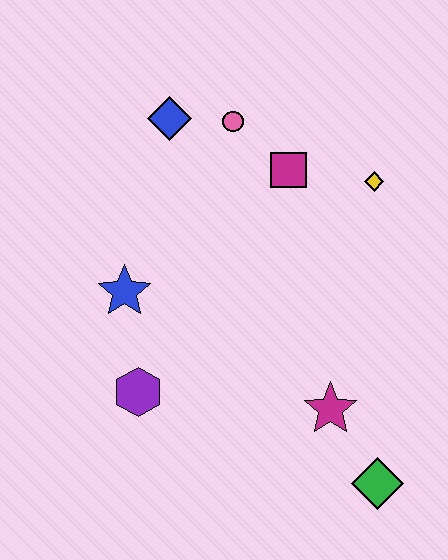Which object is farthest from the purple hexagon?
The yellow diamond is farthest from the purple hexagon.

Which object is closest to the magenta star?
The green diamond is closest to the magenta star.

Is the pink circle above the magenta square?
Yes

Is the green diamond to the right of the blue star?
Yes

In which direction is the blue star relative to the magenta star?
The blue star is to the left of the magenta star.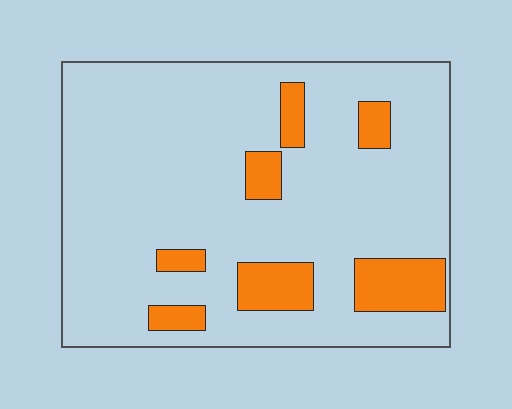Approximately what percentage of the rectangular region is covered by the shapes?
Approximately 15%.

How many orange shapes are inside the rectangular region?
7.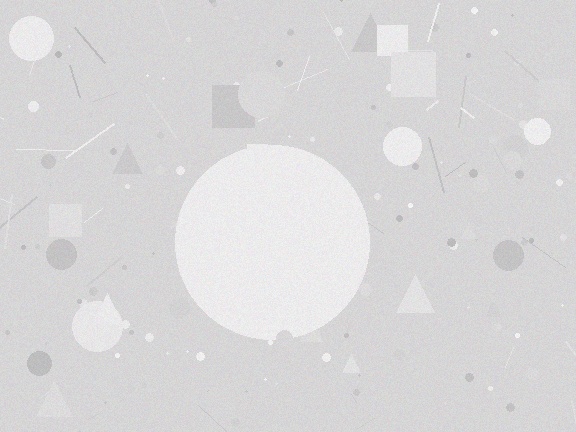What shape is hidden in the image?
A circle is hidden in the image.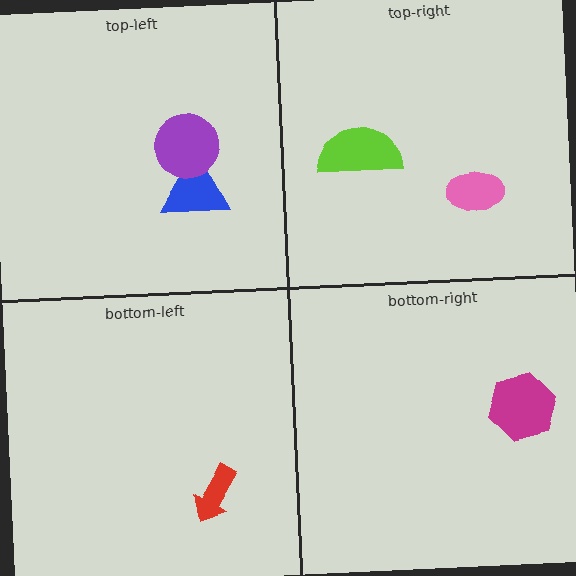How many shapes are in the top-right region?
2.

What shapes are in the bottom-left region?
The red arrow.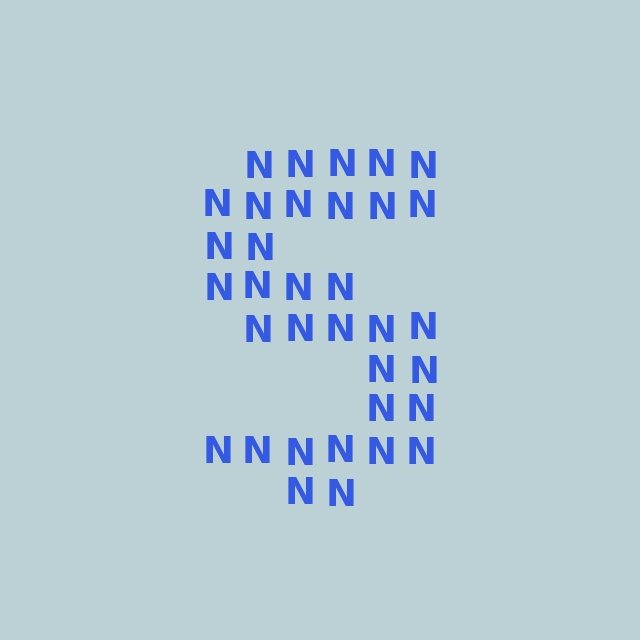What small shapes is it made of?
It is made of small letter N's.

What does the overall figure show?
The overall figure shows the letter S.